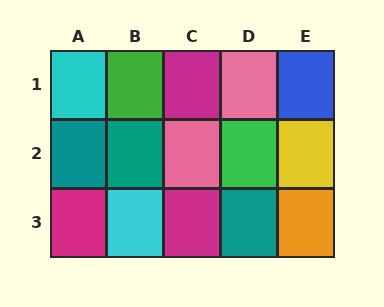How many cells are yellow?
1 cell is yellow.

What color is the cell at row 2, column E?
Yellow.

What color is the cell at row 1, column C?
Magenta.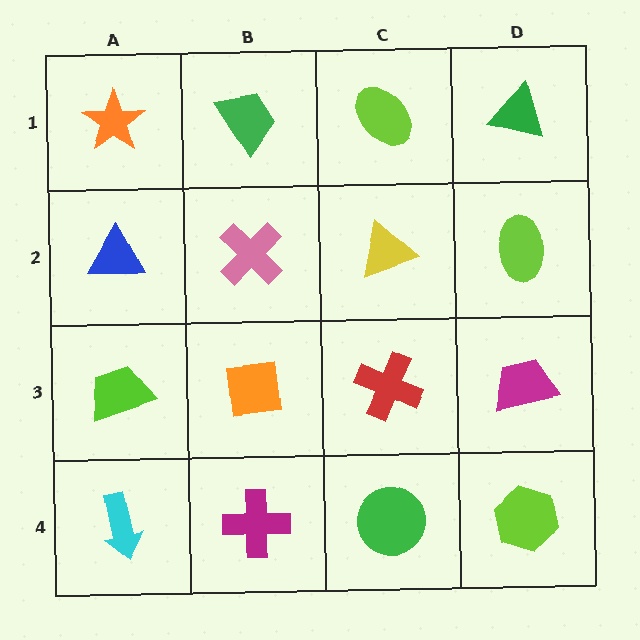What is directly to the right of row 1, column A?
A green trapezoid.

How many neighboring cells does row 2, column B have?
4.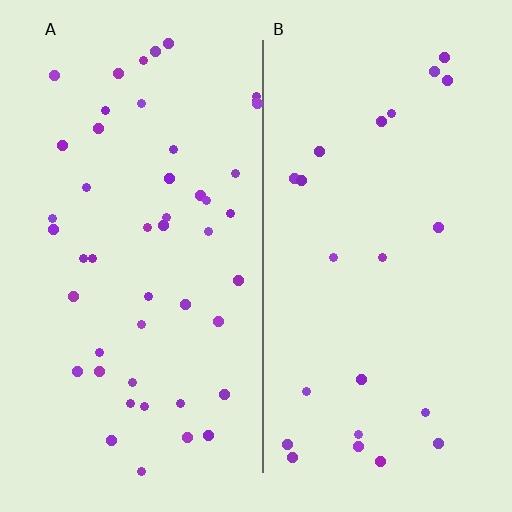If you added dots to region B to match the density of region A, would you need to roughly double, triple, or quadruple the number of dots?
Approximately double.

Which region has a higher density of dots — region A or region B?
A (the left).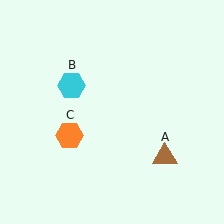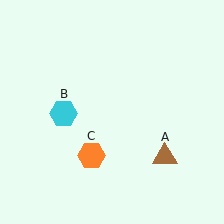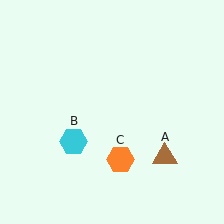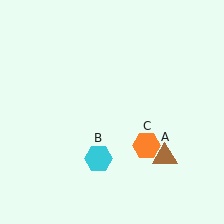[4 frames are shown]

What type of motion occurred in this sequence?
The cyan hexagon (object B), orange hexagon (object C) rotated counterclockwise around the center of the scene.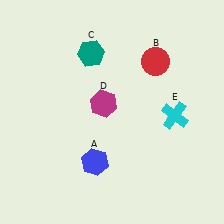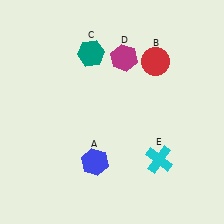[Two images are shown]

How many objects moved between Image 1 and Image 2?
2 objects moved between the two images.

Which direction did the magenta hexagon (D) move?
The magenta hexagon (D) moved up.